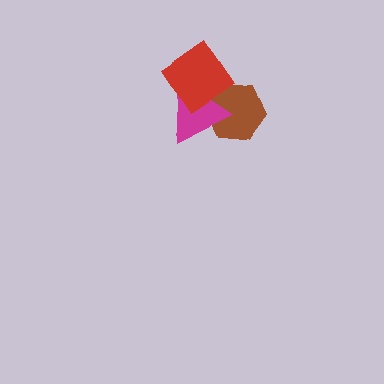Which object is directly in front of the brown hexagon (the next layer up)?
The magenta triangle is directly in front of the brown hexagon.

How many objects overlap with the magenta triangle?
2 objects overlap with the magenta triangle.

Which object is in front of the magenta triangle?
The red diamond is in front of the magenta triangle.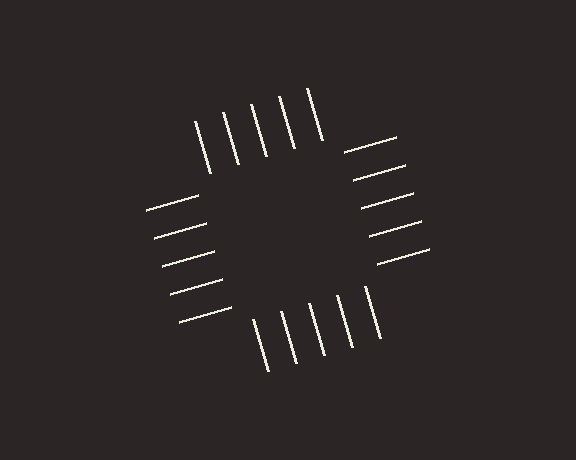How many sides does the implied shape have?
4 sides — the line-ends trace a square.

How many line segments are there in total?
20 — 5 along each of the 4 edges.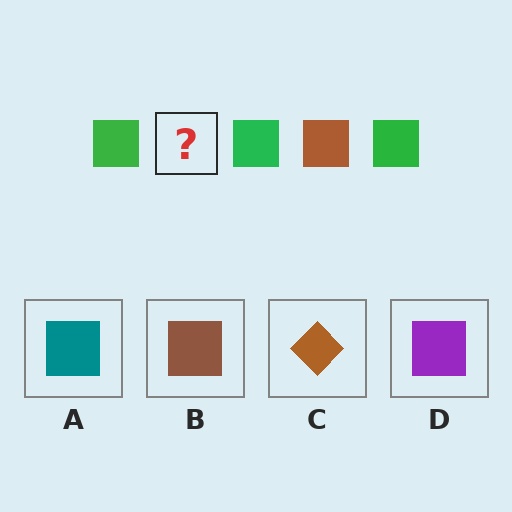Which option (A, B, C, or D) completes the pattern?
B.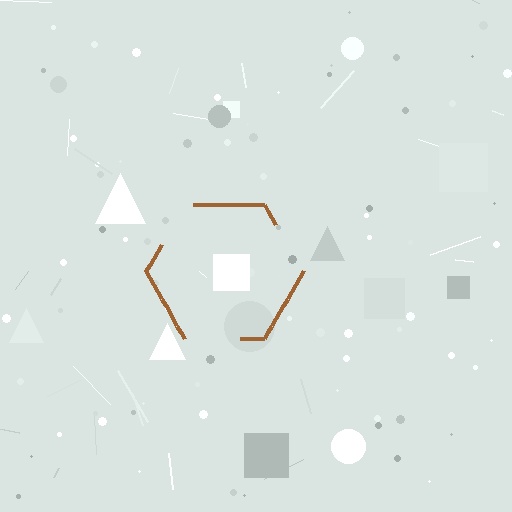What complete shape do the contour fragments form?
The contour fragments form a hexagon.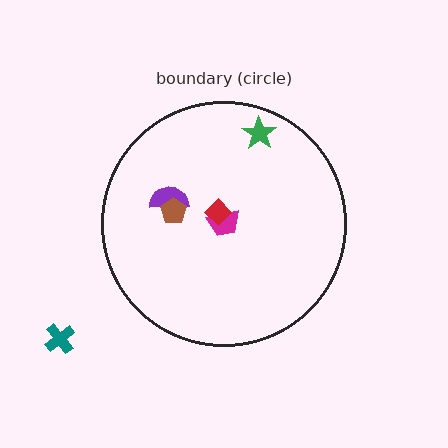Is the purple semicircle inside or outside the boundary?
Inside.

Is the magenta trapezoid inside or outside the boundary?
Inside.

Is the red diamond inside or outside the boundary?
Inside.